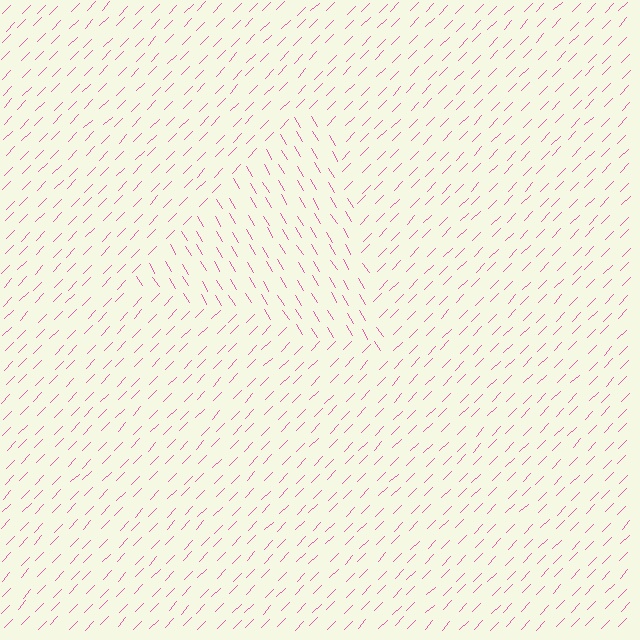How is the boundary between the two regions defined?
The boundary is defined purely by a change in line orientation (approximately 76 degrees difference). All lines are the same color and thickness.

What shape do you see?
I see a triangle.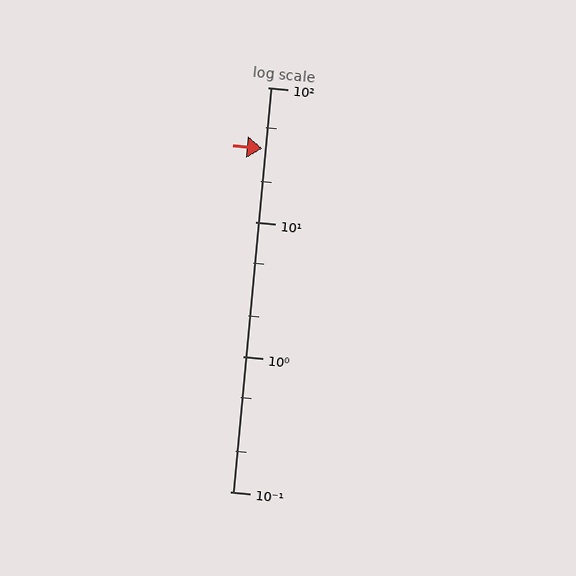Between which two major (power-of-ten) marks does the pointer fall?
The pointer is between 10 and 100.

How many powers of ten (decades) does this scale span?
The scale spans 3 decades, from 0.1 to 100.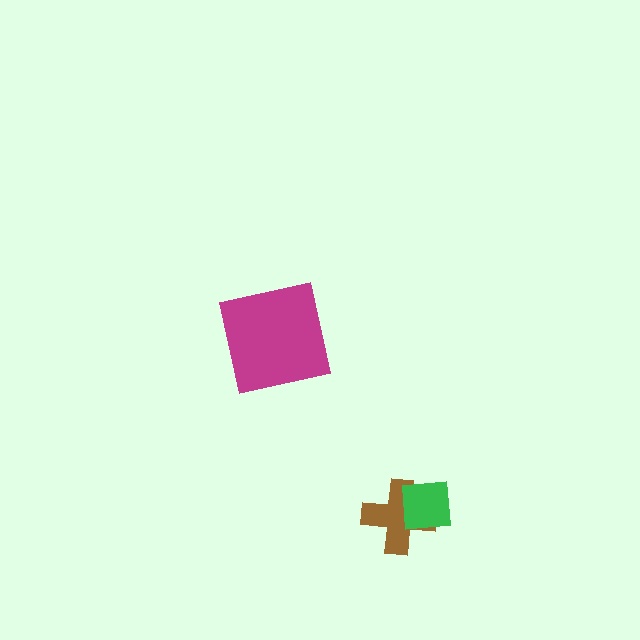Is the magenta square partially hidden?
No, no other shape covers it.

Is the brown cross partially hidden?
Yes, it is partially covered by another shape.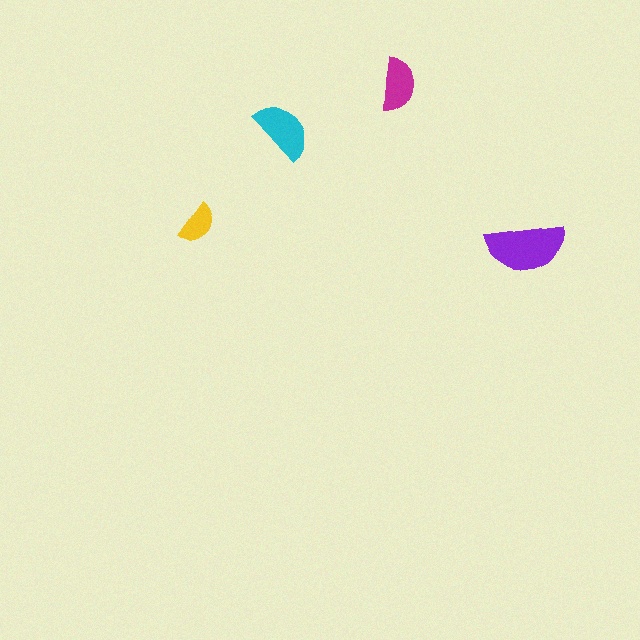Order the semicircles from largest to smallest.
the purple one, the cyan one, the magenta one, the yellow one.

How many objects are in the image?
There are 4 objects in the image.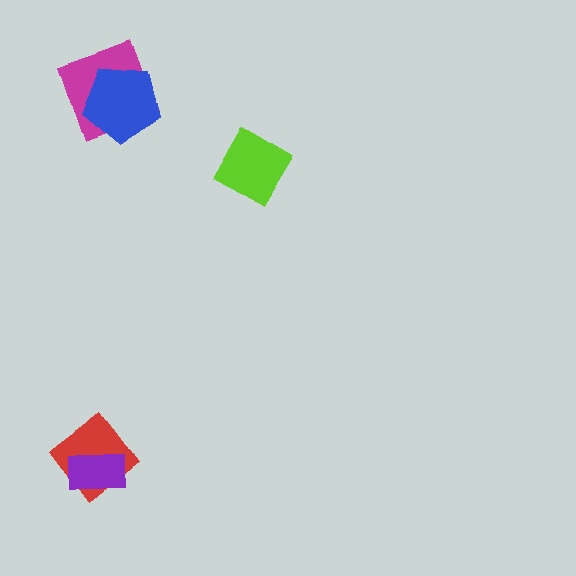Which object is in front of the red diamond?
The purple rectangle is in front of the red diamond.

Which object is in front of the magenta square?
The blue pentagon is in front of the magenta square.